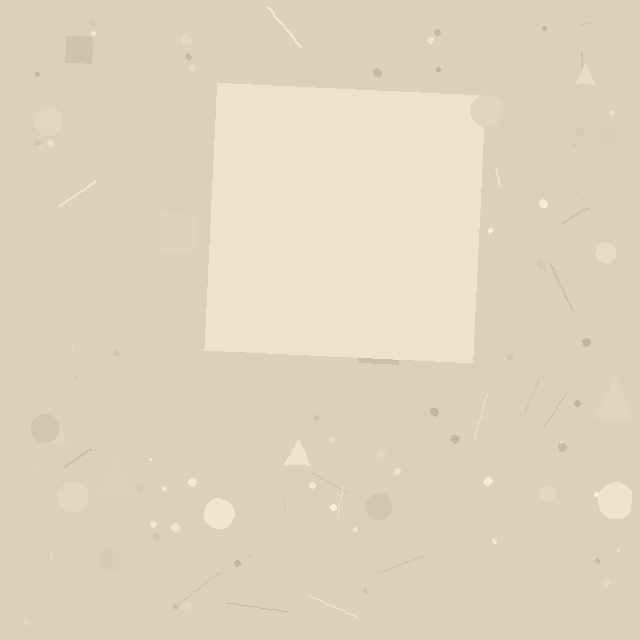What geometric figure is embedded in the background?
A square is embedded in the background.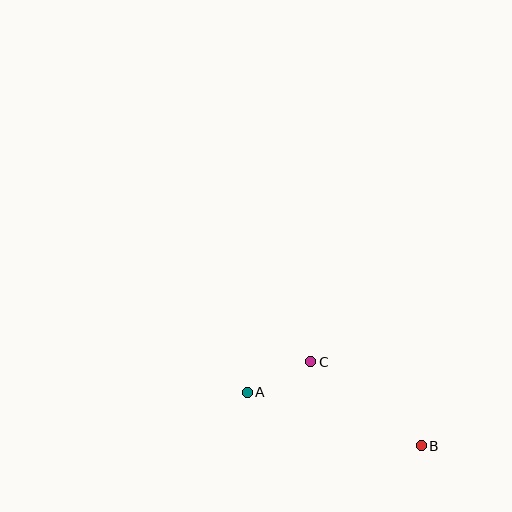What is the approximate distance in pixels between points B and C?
The distance between B and C is approximately 138 pixels.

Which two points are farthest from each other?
Points A and B are farthest from each other.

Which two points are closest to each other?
Points A and C are closest to each other.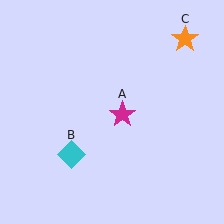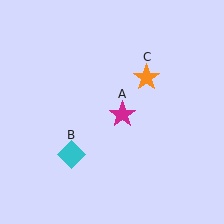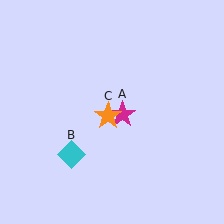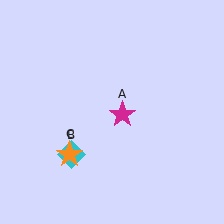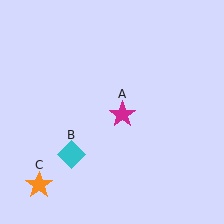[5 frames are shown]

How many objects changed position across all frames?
1 object changed position: orange star (object C).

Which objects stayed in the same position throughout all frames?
Magenta star (object A) and cyan diamond (object B) remained stationary.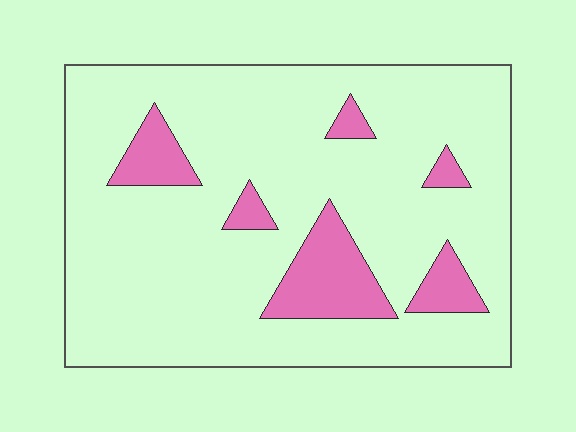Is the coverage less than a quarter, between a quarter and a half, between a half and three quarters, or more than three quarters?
Less than a quarter.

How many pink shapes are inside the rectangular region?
6.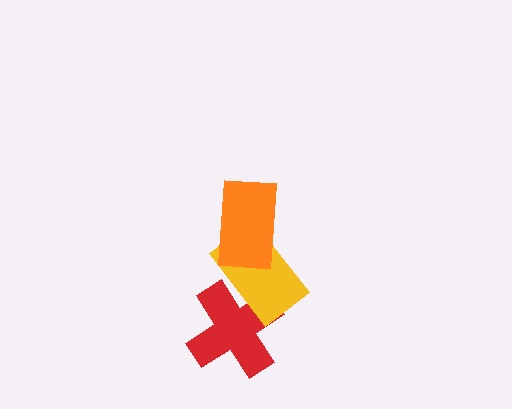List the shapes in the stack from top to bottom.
From top to bottom: the orange rectangle, the yellow rectangle, the red cross.